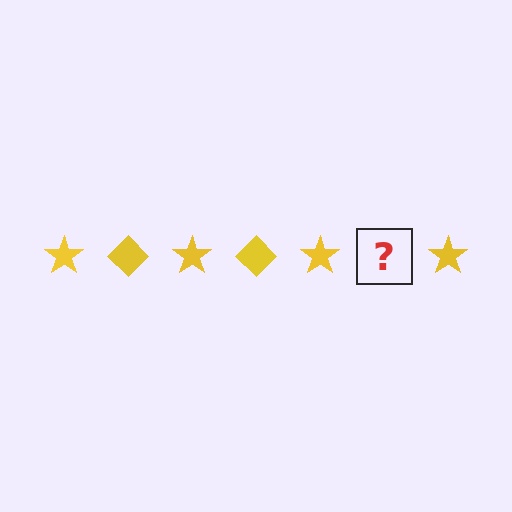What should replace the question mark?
The question mark should be replaced with a yellow diamond.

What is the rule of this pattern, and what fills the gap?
The rule is that the pattern cycles through star, diamond shapes in yellow. The gap should be filled with a yellow diamond.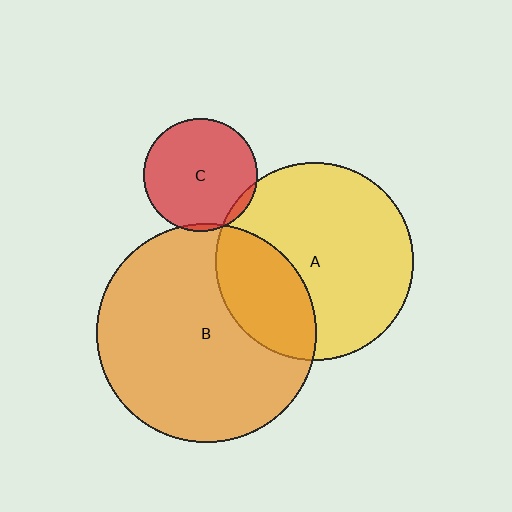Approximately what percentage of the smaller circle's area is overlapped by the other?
Approximately 30%.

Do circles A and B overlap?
Yes.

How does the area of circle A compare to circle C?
Approximately 3.1 times.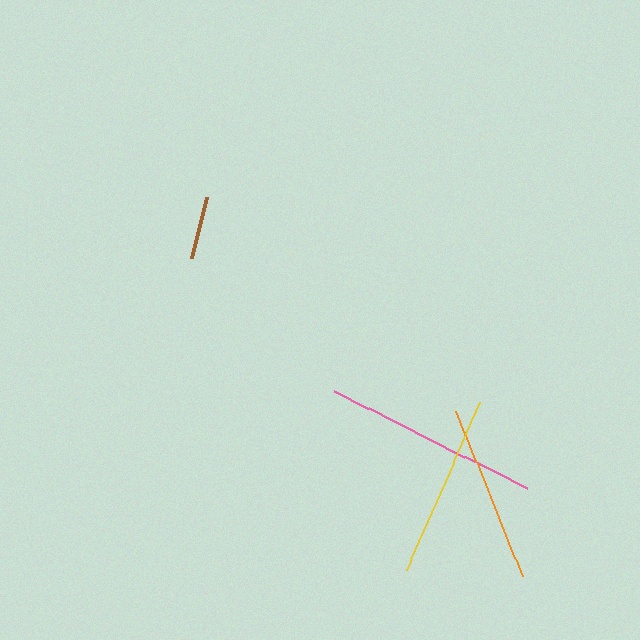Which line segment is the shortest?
The brown line is the shortest at approximately 63 pixels.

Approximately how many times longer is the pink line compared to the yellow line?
The pink line is approximately 1.2 times the length of the yellow line.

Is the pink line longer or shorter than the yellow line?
The pink line is longer than the yellow line.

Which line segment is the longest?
The pink line is the longest at approximately 216 pixels.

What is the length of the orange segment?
The orange segment is approximately 179 pixels long.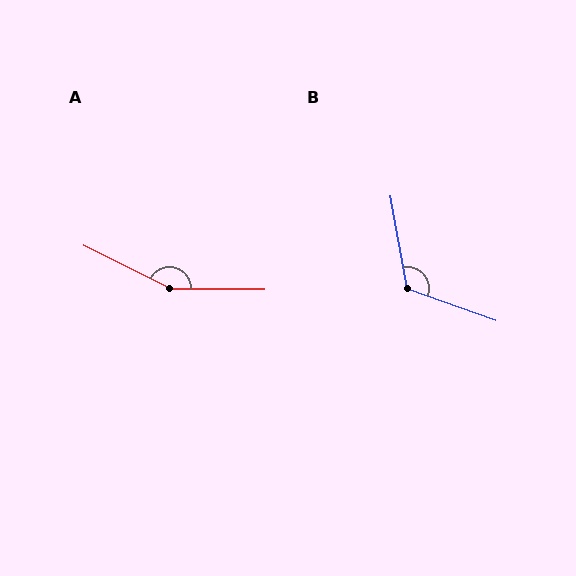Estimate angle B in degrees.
Approximately 120 degrees.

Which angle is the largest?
A, at approximately 154 degrees.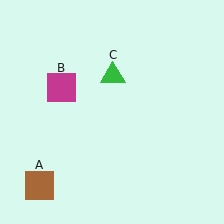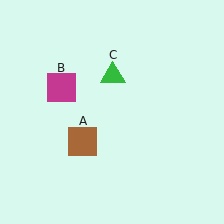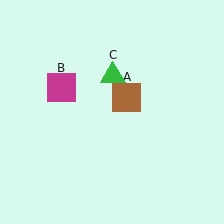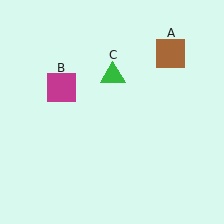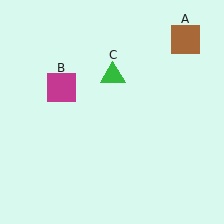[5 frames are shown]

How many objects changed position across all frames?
1 object changed position: brown square (object A).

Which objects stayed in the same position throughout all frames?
Magenta square (object B) and green triangle (object C) remained stationary.